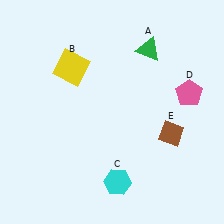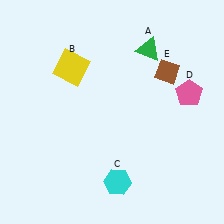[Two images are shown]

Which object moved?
The brown diamond (E) moved up.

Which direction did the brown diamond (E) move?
The brown diamond (E) moved up.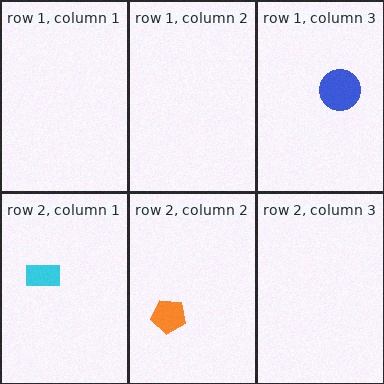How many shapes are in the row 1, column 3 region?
1.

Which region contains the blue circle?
The row 1, column 3 region.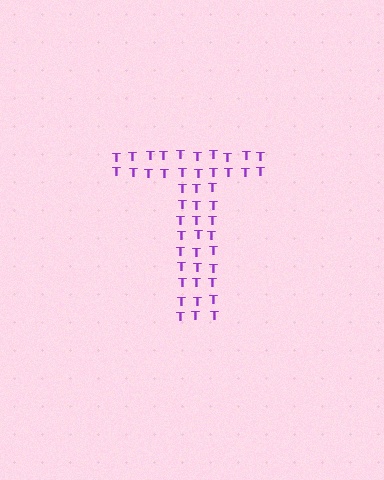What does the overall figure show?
The overall figure shows the letter T.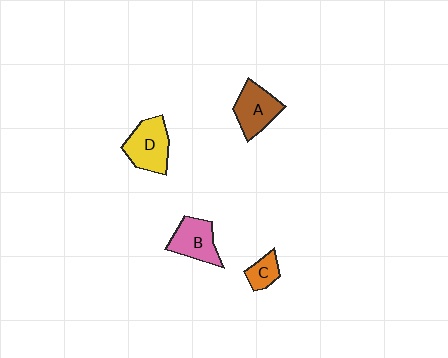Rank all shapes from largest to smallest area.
From largest to smallest: D (yellow), A (brown), B (pink), C (orange).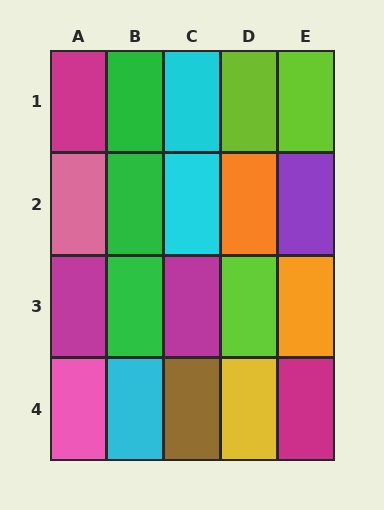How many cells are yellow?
1 cell is yellow.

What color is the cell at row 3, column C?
Magenta.